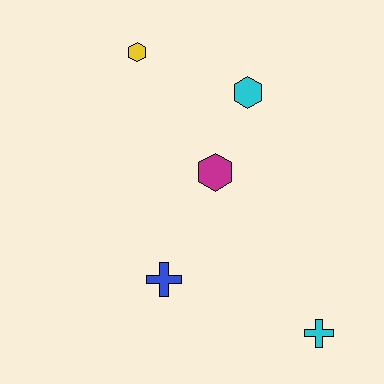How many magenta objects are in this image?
There is 1 magenta object.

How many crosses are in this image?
There are 2 crosses.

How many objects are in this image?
There are 5 objects.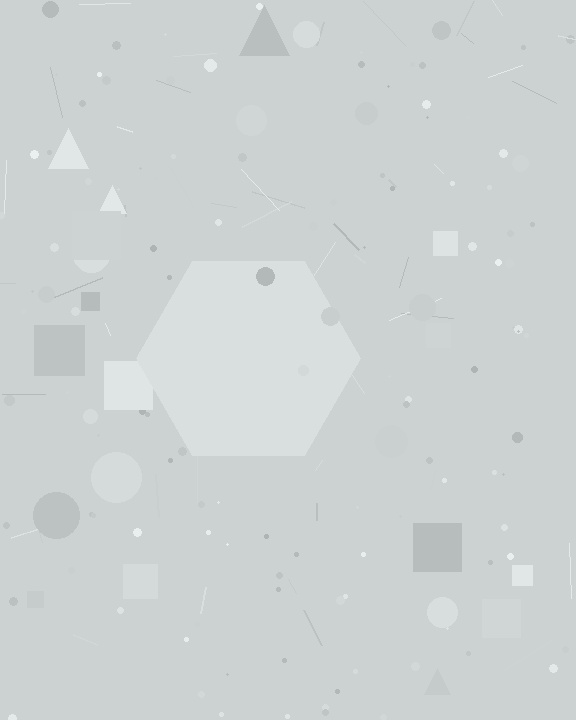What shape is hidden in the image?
A hexagon is hidden in the image.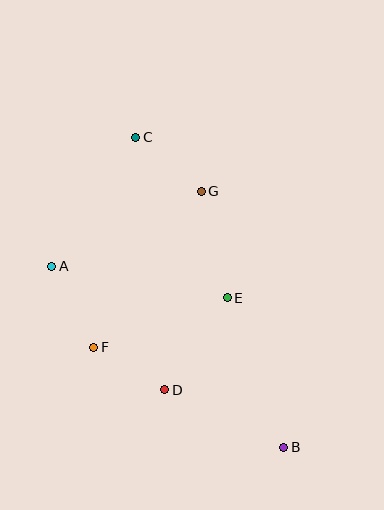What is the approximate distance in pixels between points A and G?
The distance between A and G is approximately 167 pixels.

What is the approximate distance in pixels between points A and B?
The distance between A and B is approximately 294 pixels.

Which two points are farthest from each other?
Points B and C are farthest from each other.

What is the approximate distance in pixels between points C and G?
The distance between C and G is approximately 85 pixels.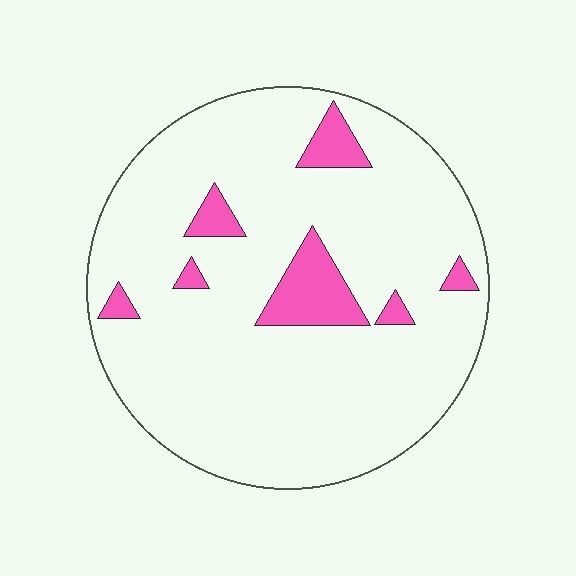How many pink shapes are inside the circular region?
7.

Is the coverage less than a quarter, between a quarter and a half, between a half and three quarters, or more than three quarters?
Less than a quarter.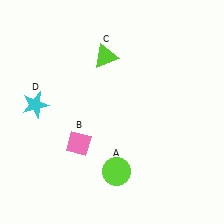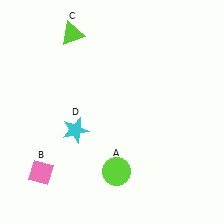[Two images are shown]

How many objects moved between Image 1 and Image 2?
3 objects moved between the two images.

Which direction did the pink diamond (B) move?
The pink diamond (B) moved left.